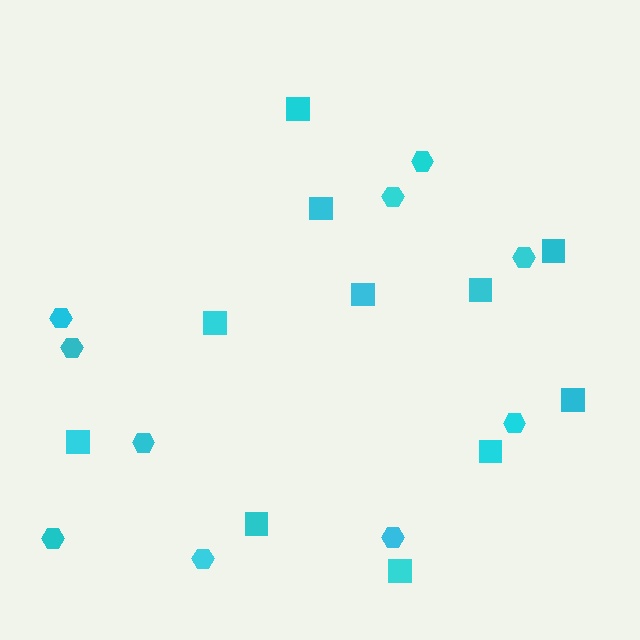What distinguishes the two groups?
There are 2 groups: one group of squares (11) and one group of hexagons (10).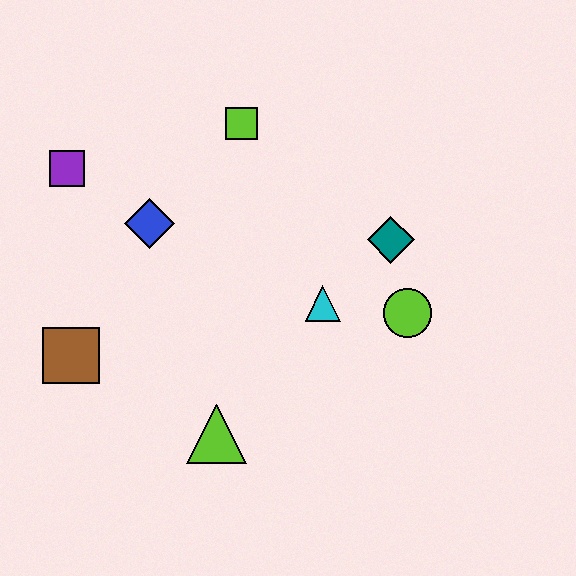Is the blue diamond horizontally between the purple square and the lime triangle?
Yes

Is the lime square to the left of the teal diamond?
Yes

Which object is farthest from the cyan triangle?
The purple square is farthest from the cyan triangle.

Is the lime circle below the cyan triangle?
Yes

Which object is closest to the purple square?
The blue diamond is closest to the purple square.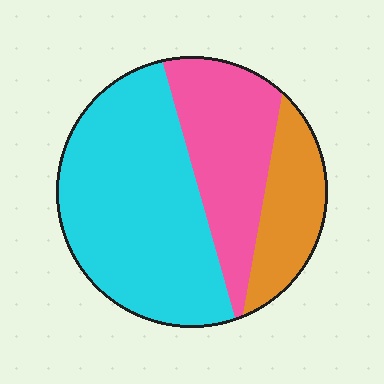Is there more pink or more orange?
Pink.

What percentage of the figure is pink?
Pink takes up between a sixth and a third of the figure.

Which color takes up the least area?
Orange, at roughly 20%.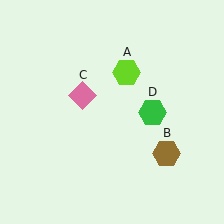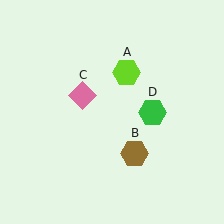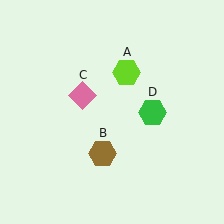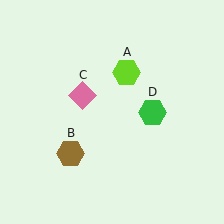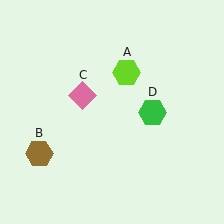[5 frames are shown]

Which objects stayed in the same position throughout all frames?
Lime hexagon (object A) and pink diamond (object C) and green hexagon (object D) remained stationary.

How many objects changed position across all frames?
1 object changed position: brown hexagon (object B).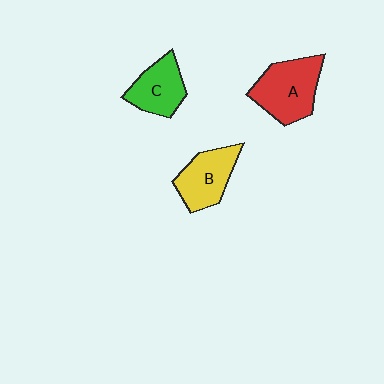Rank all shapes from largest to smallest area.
From largest to smallest: A (red), B (yellow), C (green).